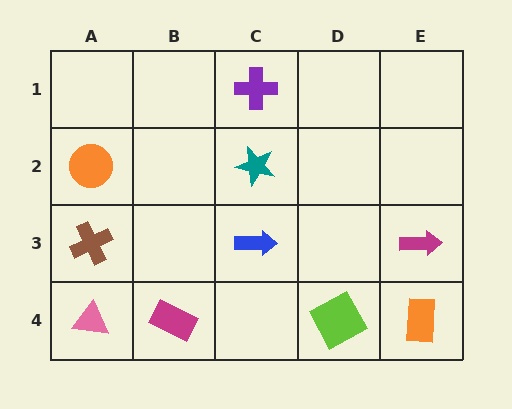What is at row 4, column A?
A pink triangle.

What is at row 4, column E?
An orange rectangle.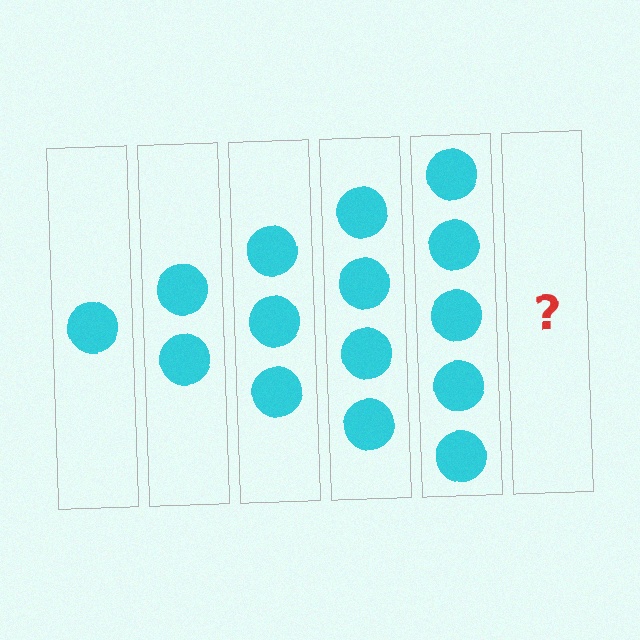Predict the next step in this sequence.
The next step is 6 circles.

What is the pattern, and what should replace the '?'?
The pattern is that each step adds one more circle. The '?' should be 6 circles.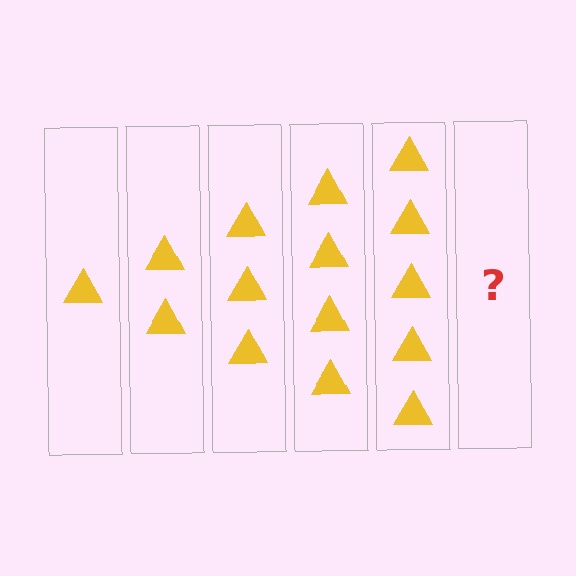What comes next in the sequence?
The next element should be 6 triangles.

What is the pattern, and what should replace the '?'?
The pattern is that each step adds one more triangle. The '?' should be 6 triangles.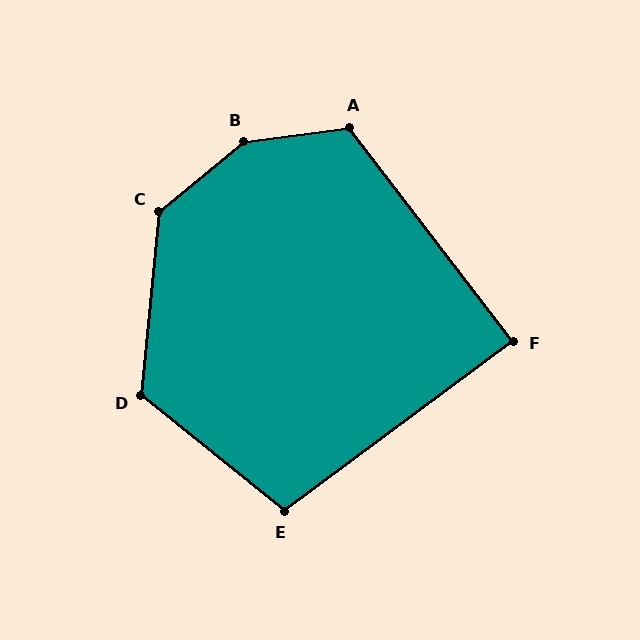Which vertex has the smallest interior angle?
F, at approximately 89 degrees.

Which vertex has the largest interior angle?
B, at approximately 147 degrees.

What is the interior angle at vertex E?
Approximately 105 degrees (obtuse).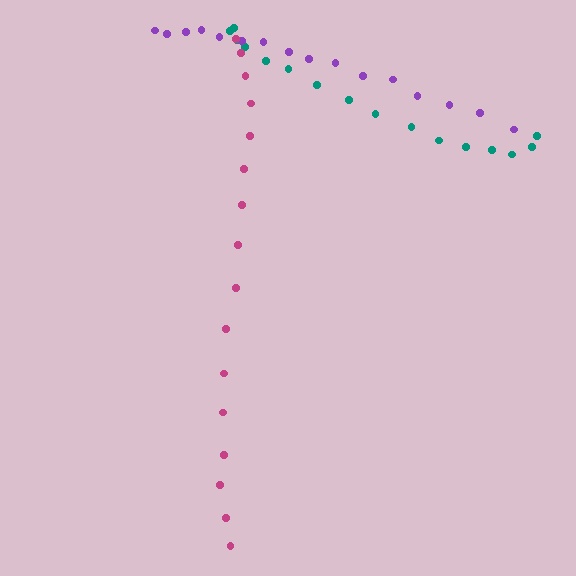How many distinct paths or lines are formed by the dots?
There are 3 distinct paths.